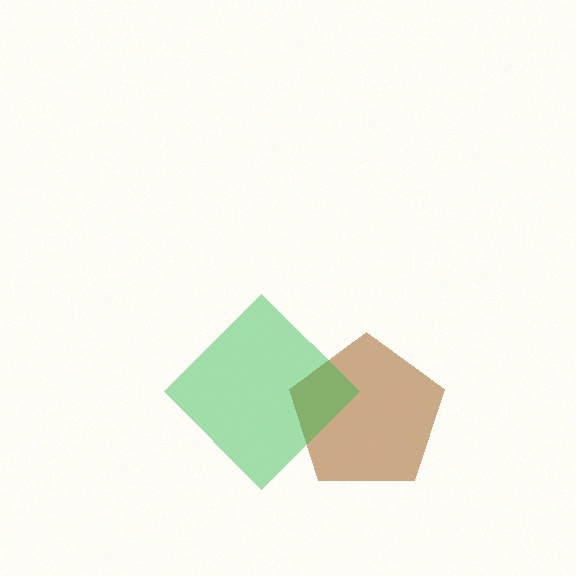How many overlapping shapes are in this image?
There are 2 overlapping shapes in the image.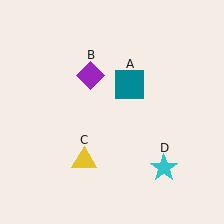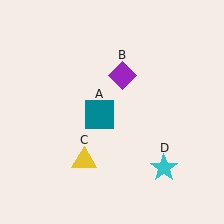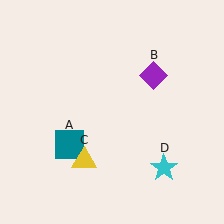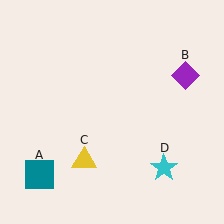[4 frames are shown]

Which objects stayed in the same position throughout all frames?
Yellow triangle (object C) and cyan star (object D) remained stationary.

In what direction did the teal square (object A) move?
The teal square (object A) moved down and to the left.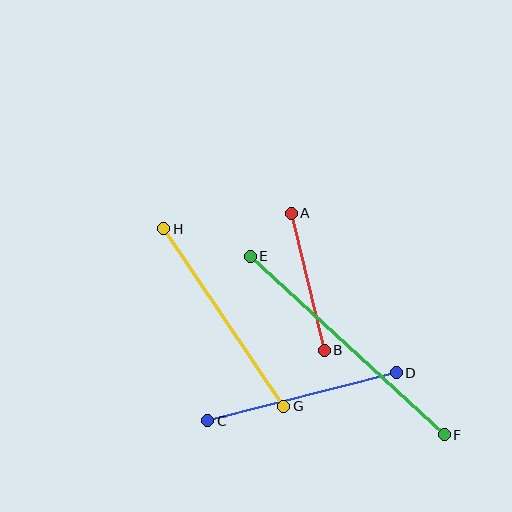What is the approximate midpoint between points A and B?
The midpoint is at approximately (308, 282) pixels.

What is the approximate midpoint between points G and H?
The midpoint is at approximately (224, 317) pixels.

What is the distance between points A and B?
The distance is approximately 141 pixels.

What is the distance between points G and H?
The distance is approximately 214 pixels.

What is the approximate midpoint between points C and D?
The midpoint is at approximately (302, 397) pixels.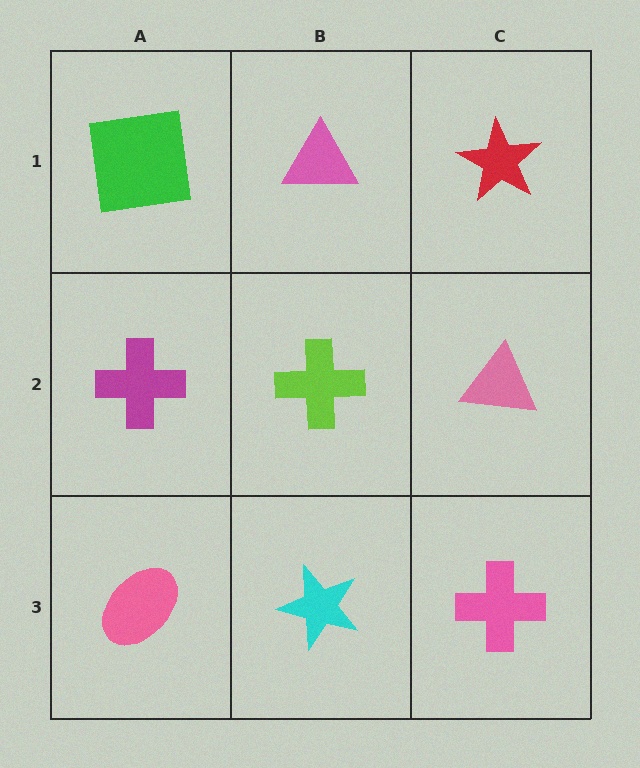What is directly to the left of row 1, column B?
A green square.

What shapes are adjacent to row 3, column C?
A pink triangle (row 2, column C), a cyan star (row 3, column B).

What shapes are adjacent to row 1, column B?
A lime cross (row 2, column B), a green square (row 1, column A), a red star (row 1, column C).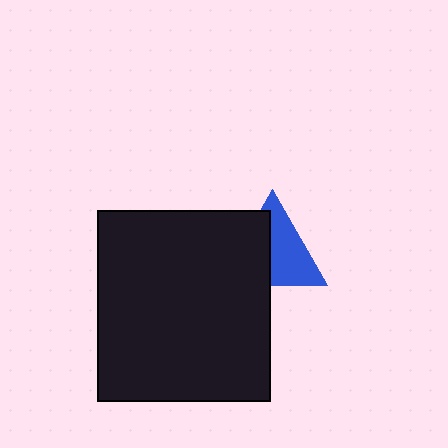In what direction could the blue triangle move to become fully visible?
The blue triangle could move right. That would shift it out from behind the black rectangle entirely.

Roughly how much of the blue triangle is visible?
About half of it is visible (roughly 54%).